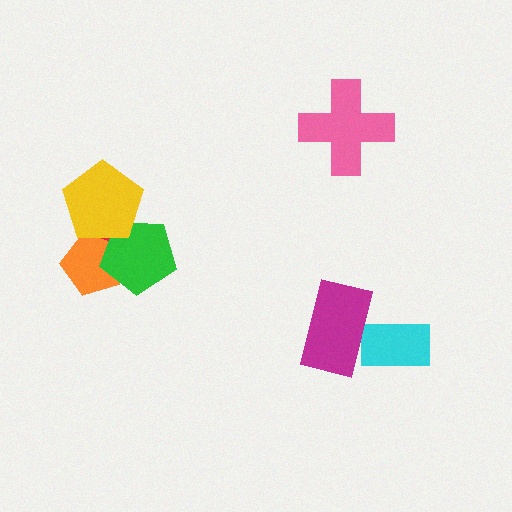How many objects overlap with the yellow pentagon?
3 objects overlap with the yellow pentagon.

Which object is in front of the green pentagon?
The yellow pentagon is in front of the green pentagon.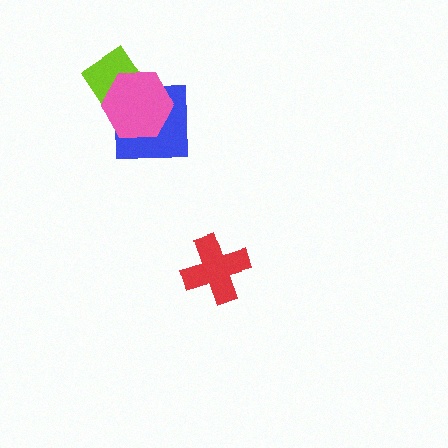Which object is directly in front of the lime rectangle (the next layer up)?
The blue square is directly in front of the lime rectangle.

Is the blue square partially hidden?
Yes, it is partially covered by another shape.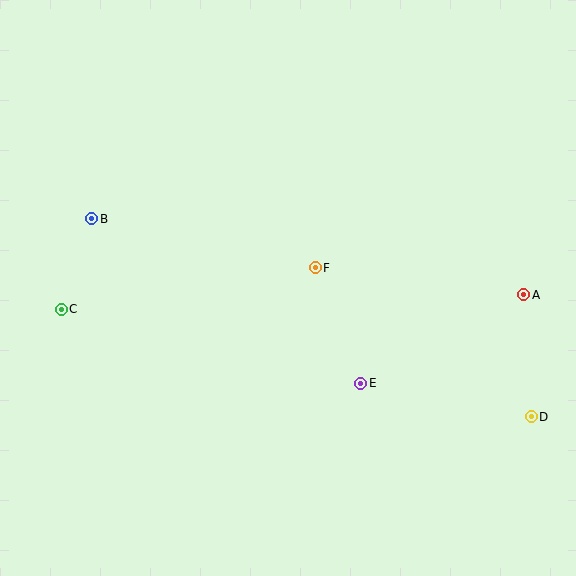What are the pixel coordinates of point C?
Point C is at (61, 309).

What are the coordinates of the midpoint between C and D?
The midpoint between C and D is at (296, 363).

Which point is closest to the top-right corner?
Point A is closest to the top-right corner.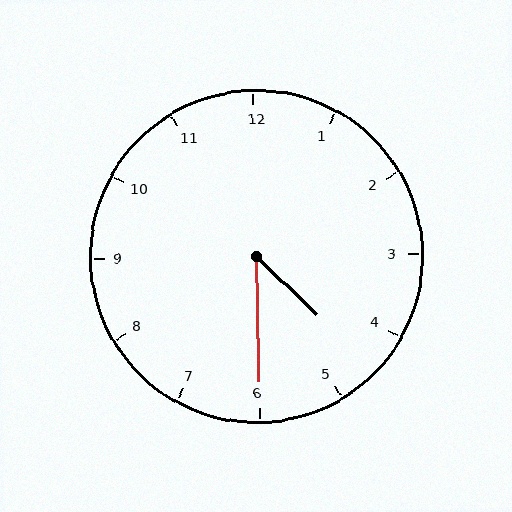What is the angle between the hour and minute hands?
Approximately 45 degrees.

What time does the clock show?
4:30.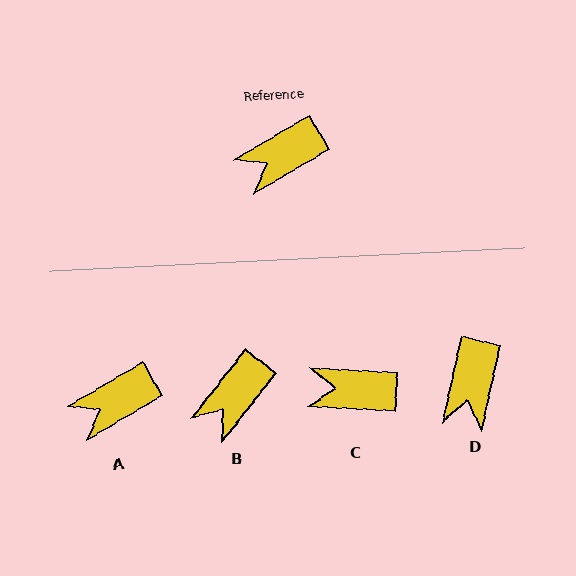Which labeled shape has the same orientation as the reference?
A.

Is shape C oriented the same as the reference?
No, it is off by about 34 degrees.